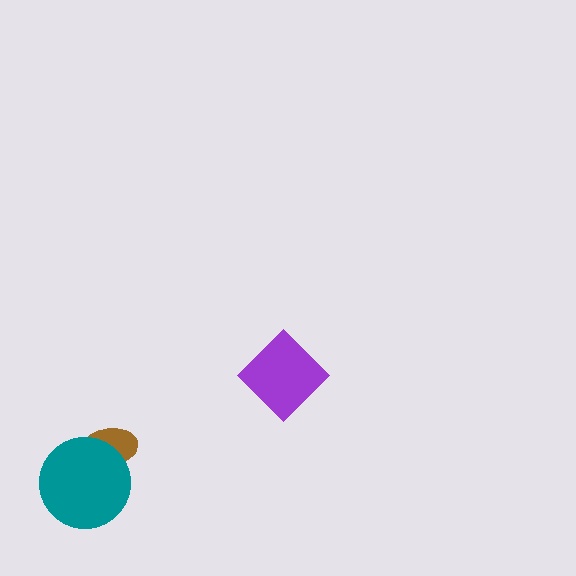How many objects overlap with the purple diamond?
0 objects overlap with the purple diamond.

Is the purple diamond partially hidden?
No, no other shape covers it.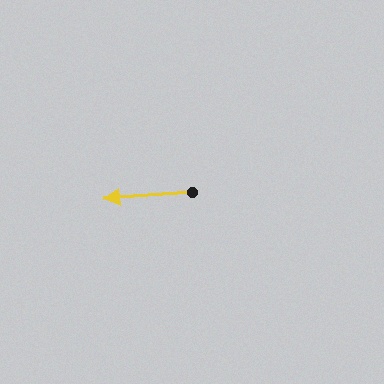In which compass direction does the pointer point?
West.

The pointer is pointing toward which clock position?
Roughly 9 o'clock.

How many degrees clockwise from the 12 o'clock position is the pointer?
Approximately 266 degrees.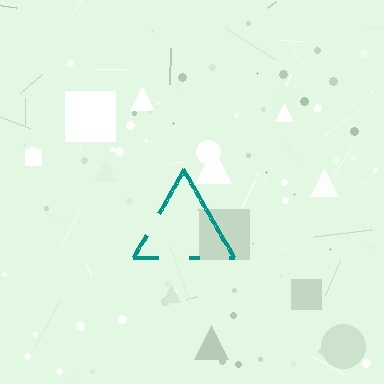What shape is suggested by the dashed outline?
The dashed outline suggests a triangle.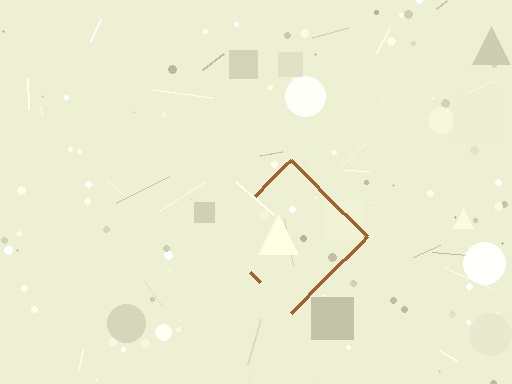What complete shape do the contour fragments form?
The contour fragments form a diamond.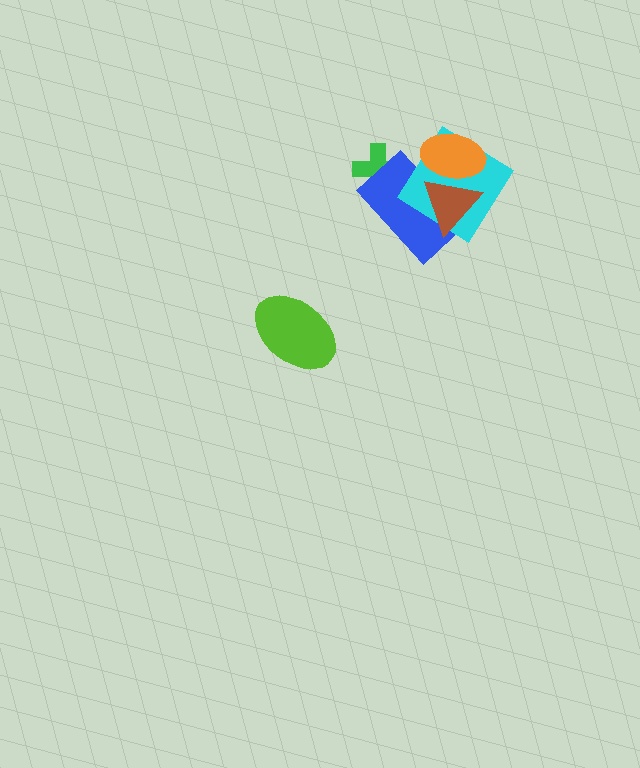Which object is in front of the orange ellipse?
The brown triangle is in front of the orange ellipse.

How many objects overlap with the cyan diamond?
3 objects overlap with the cyan diamond.